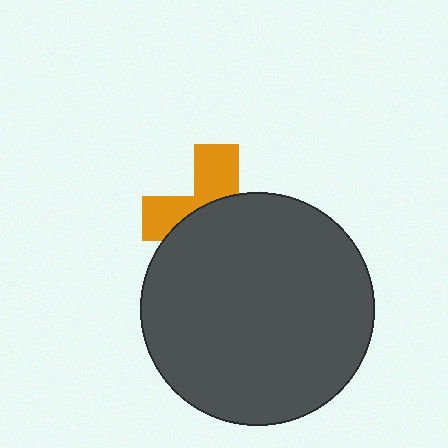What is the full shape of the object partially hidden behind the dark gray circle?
The partially hidden object is an orange cross.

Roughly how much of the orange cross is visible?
A small part of it is visible (roughly 38%).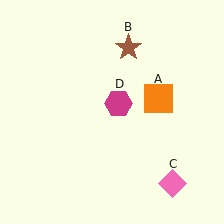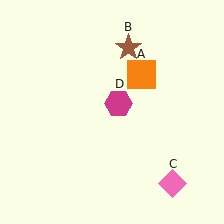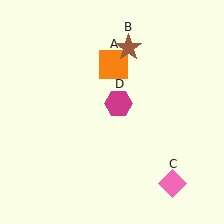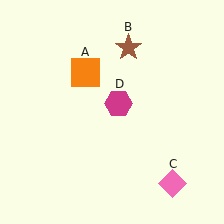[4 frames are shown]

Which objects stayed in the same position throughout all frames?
Brown star (object B) and pink diamond (object C) and magenta hexagon (object D) remained stationary.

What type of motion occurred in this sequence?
The orange square (object A) rotated counterclockwise around the center of the scene.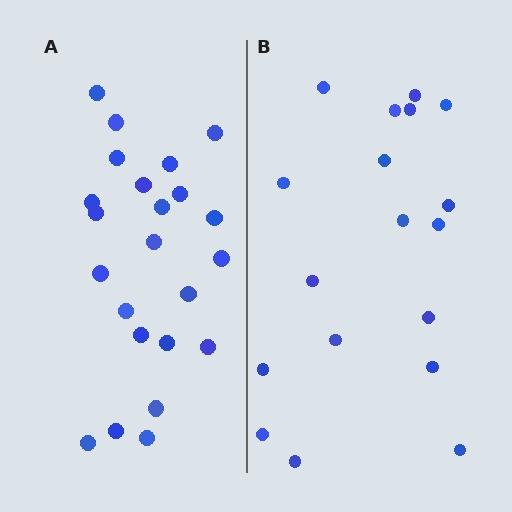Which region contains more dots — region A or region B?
Region A (the left region) has more dots.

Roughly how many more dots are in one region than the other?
Region A has about 5 more dots than region B.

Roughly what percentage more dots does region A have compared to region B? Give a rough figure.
About 30% more.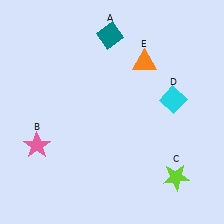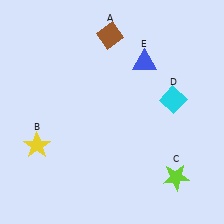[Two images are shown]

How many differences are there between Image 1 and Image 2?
There are 3 differences between the two images.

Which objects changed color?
A changed from teal to brown. B changed from pink to yellow. E changed from orange to blue.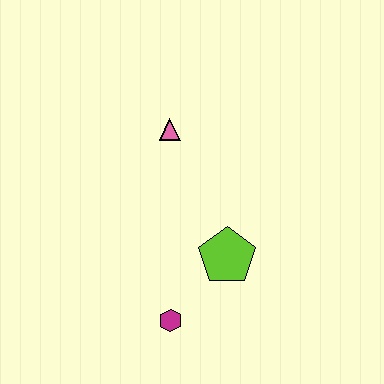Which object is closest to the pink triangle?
The lime pentagon is closest to the pink triangle.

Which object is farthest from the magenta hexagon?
The pink triangle is farthest from the magenta hexagon.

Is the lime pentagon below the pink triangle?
Yes